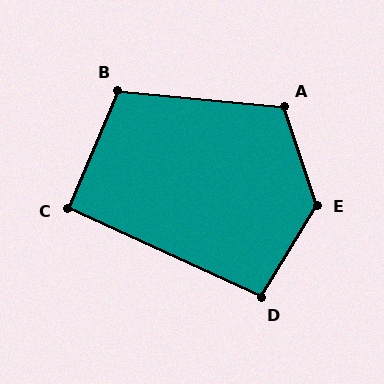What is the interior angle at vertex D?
Approximately 97 degrees (obtuse).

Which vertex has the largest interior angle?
E, at approximately 130 degrees.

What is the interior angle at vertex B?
Approximately 107 degrees (obtuse).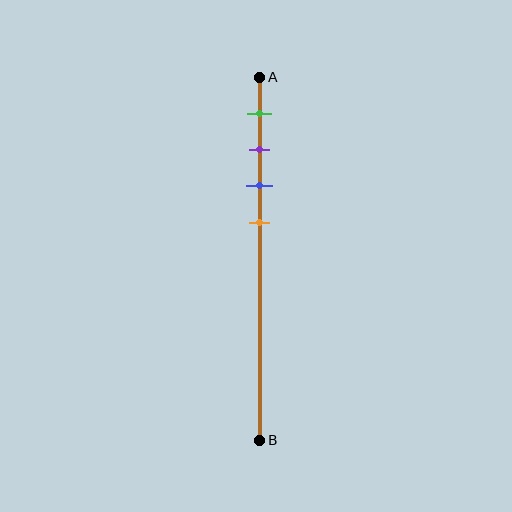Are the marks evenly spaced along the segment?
Yes, the marks are approximately evenly spaced.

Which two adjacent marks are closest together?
The purple and blue marks are the closest adjacent pair.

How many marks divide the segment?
There are 4 marks dividing the segment.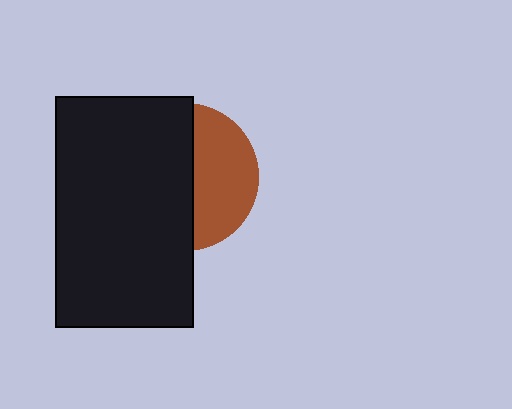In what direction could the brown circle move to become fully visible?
The brown circle could move right. That would shift it out from behind the black rectangle entirely.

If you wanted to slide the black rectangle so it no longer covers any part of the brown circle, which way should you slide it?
Slide it left — that is the most direct way to separate the two shapes.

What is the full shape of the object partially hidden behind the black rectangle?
The partially hidden object is a brown circle.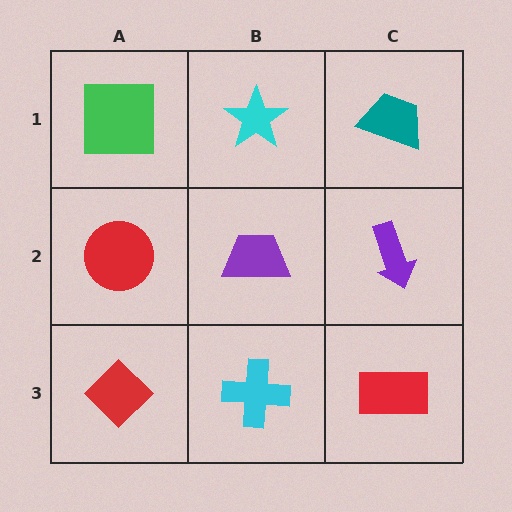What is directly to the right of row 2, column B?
A purple arrow.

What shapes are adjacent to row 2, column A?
A green square (row 1, column A), a red diamond (row 3, column A), a purple trapezoid (row 2, column B).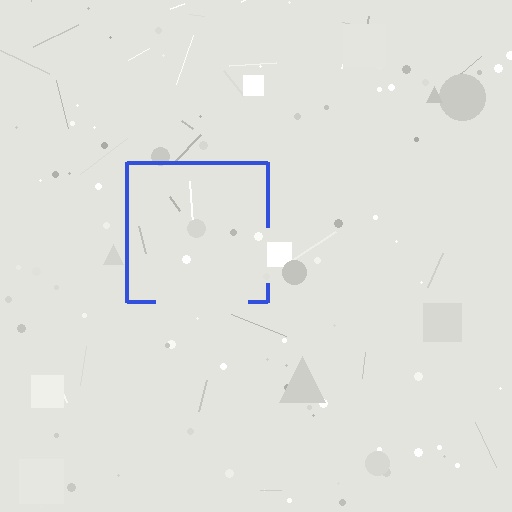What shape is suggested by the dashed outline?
The dashed outline suggests a square.